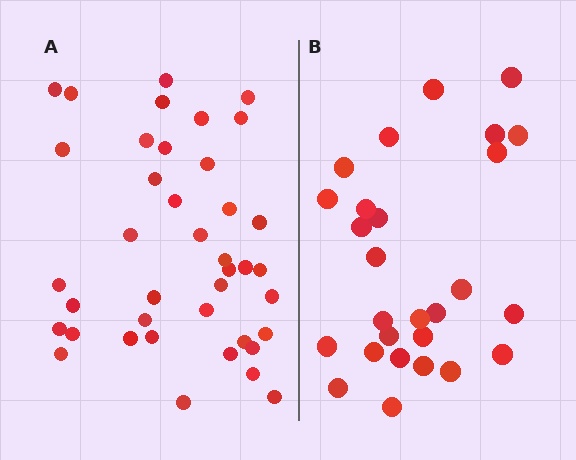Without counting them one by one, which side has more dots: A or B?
Region A (the left region) has more dots.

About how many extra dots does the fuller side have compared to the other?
Region A has approximately 15 more dots than region B.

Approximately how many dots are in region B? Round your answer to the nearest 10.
About 30 dots. (The exact count is 27, which rounds to 30.)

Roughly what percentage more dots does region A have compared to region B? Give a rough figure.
About 50% more.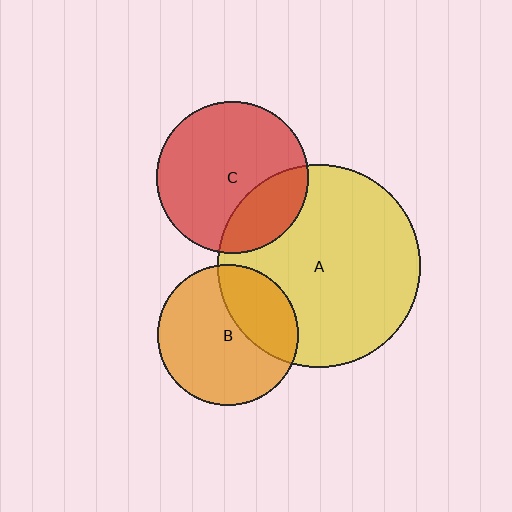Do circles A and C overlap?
Yes.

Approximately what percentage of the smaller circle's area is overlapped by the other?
Approximately 25%.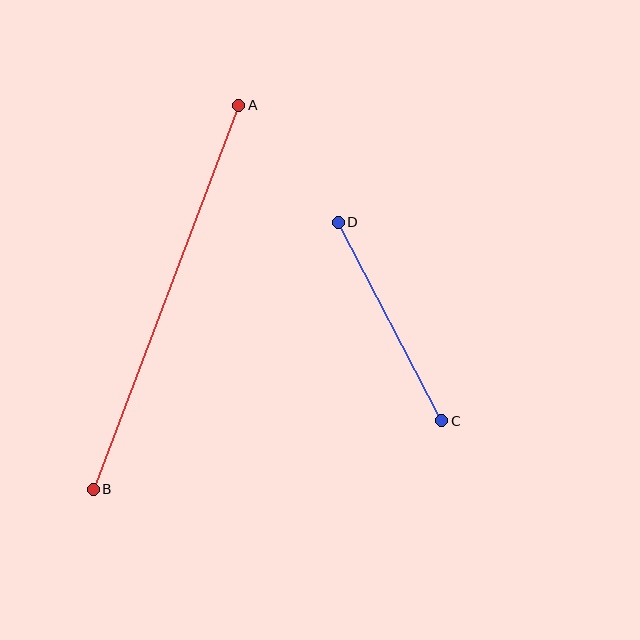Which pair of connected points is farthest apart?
Points A and B are farthest apart.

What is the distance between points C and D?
The distance is approximately 224 pixels.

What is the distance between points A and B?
The distance is approximately 411 pixels.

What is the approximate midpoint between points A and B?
The midpoint is at approximately (166, 297) pixels.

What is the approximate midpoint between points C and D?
The midpoint is at approximately (390, 322) pixels.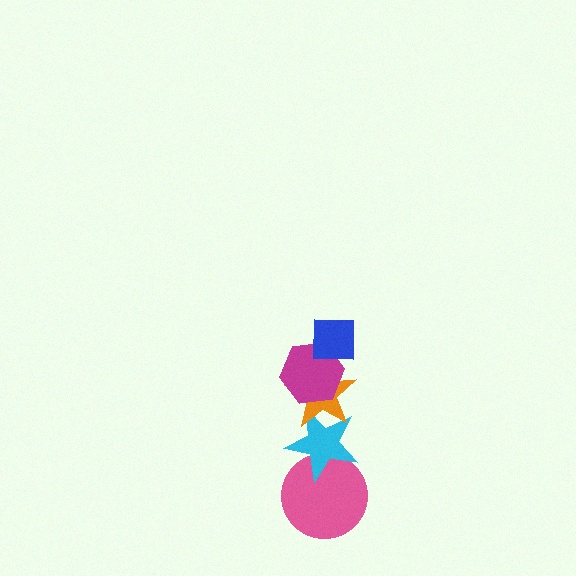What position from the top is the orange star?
The orange star is 3rd from the top.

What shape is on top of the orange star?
The magenta hexagon is on top of the orange star.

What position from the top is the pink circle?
The pink circle is 5th from the top.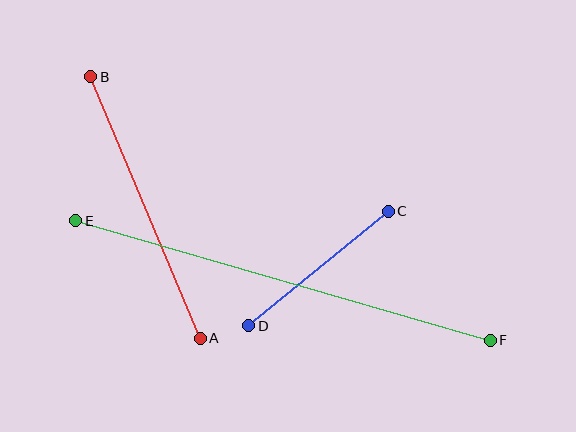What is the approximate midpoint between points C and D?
The midpoint is at approximately (318, 268) pixels.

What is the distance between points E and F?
The distance is approximately 432 pixels.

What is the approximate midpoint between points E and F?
The midpoint is at approximately (283, 281) pixels.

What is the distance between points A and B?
The distance is approximately 283 pixels.